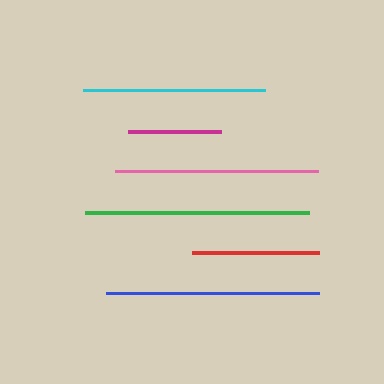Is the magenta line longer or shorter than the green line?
The green line is longer than the magenta line.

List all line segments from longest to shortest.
From longest to shortest: green, blue, pink, cyan, red, magenta.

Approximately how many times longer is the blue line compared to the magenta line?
The blue line is approximately 2.3 times the length of the magenta line.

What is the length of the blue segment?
The blue segment is approximately 213 pixels long.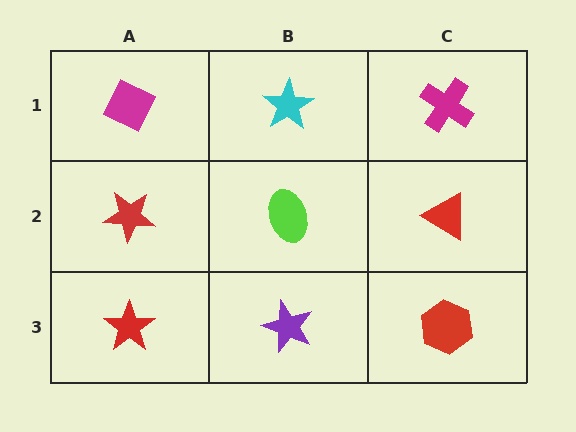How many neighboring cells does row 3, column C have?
2.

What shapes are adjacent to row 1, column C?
A red triangle (row 2, column C), a cyan star (row 1, column B).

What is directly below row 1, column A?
A red star.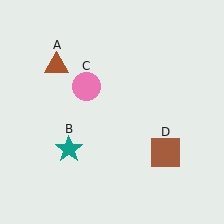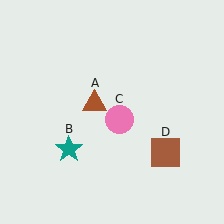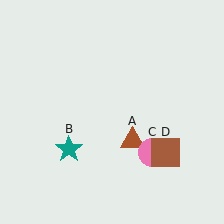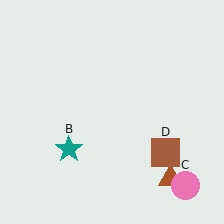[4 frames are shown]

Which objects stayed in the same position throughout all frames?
Teal star (object B) and brown square (object D) remained stationary.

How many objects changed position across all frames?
2 objects changed position: brown triangle (object A), pink circle (object C).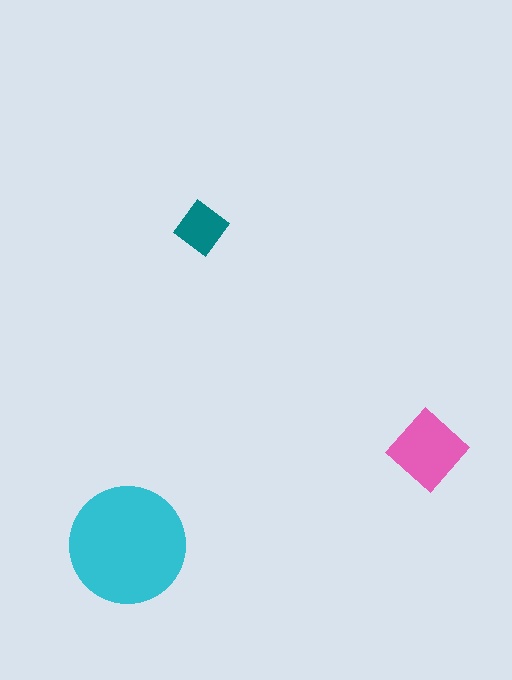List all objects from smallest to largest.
The teal diamond, the pink diamond, the cyan circle.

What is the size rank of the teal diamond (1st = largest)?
3rd.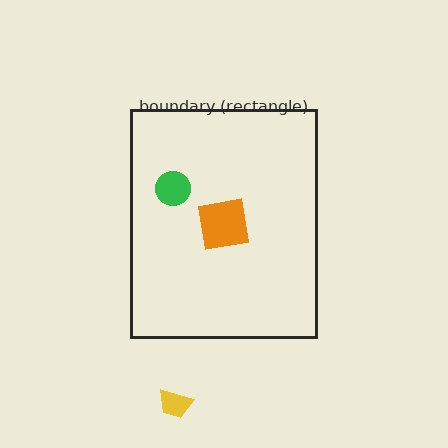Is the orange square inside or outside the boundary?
Inside.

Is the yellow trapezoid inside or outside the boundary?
Outside.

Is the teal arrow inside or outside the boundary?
Inside.